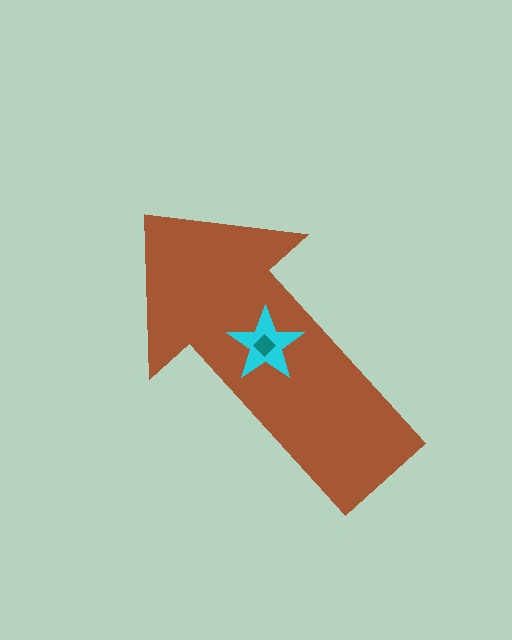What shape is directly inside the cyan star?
The teal diamond.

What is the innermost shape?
The teal diamond.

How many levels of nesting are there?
3.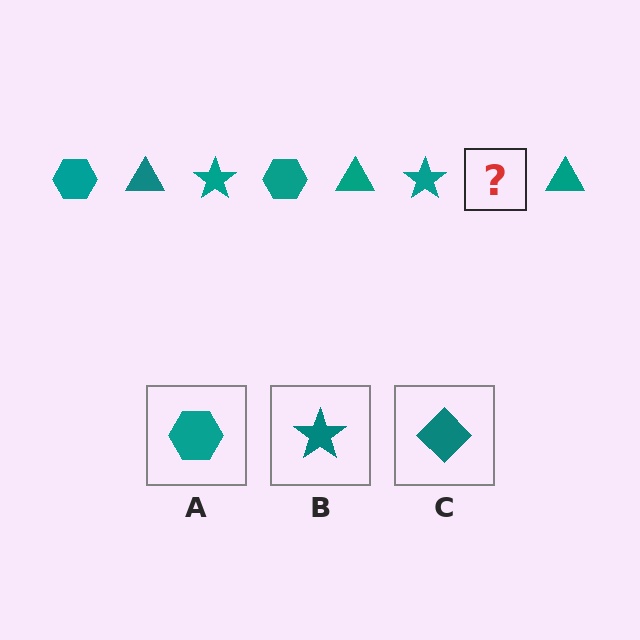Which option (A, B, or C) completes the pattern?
A.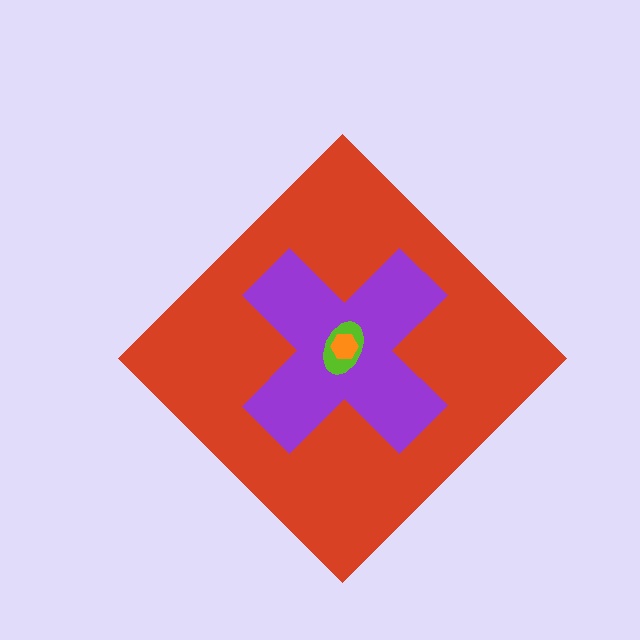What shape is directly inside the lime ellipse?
The orange hexagon.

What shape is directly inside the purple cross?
The lime ellipse.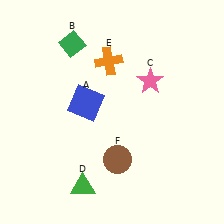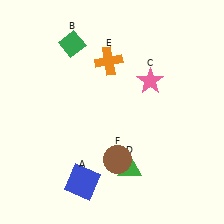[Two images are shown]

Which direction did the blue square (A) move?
The blue square (A) moved down.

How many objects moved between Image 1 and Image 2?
2 objects moved between the two images.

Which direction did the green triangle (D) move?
The green triangle (D) moved right.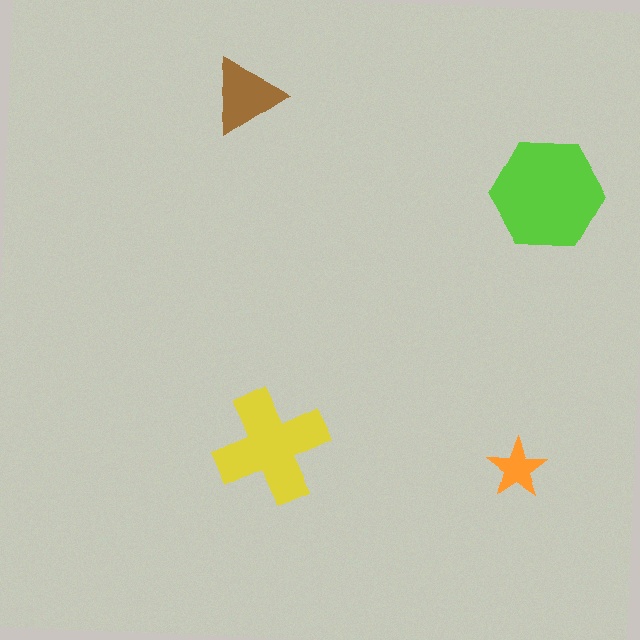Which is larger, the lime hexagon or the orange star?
The lime hexagon.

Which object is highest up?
The brown triangle is topmost.